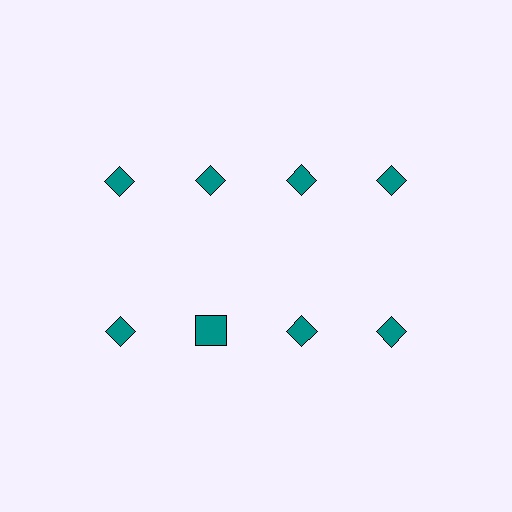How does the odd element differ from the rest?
It has a different shape: square instead of diamond.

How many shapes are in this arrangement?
There are 8 shapes arranged in a grid pattern.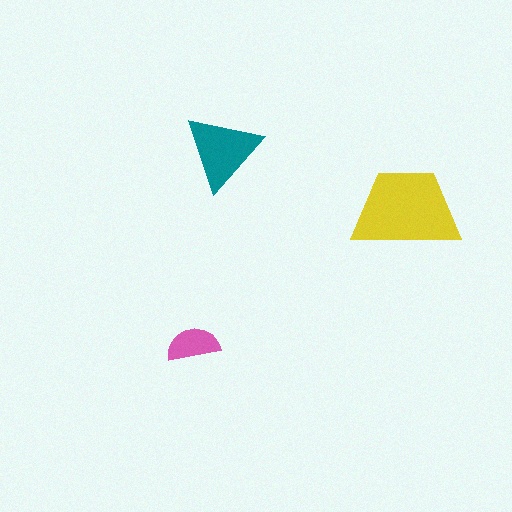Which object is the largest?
The yellow trapezoid.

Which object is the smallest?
The pink semicircle.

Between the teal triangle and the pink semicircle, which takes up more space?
The teal triangle.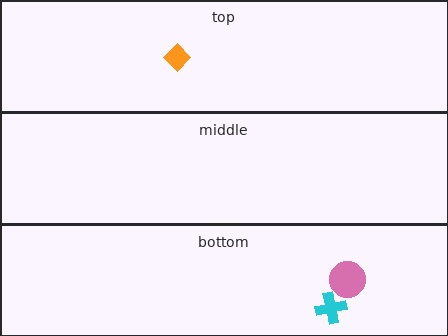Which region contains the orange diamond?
The top region.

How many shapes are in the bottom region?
2.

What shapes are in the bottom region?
The cyan cross, the pink circle.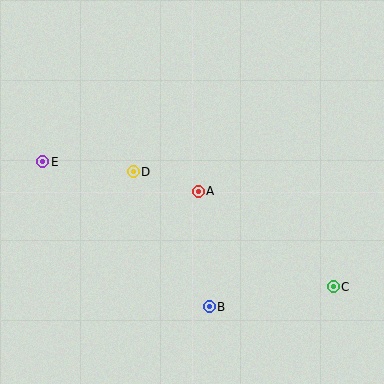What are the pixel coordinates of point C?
Point C is at (333, 287).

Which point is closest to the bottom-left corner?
Point B is closest to the bottom-left corner.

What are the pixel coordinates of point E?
Point E is at (43, 162).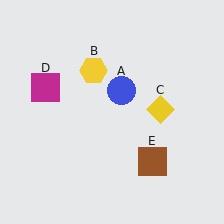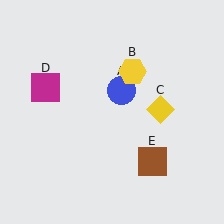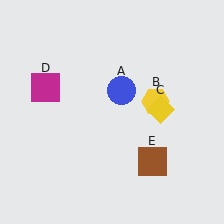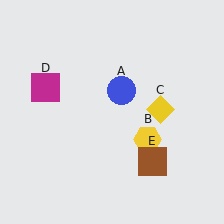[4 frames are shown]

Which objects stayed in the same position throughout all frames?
Blue circle (object A) and yellow diamond (object C) and magenta square (object D) and brown square (object E) remained stationary.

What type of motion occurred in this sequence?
The yellow hexagon (object B) rotated clockwise around the center of the scene.